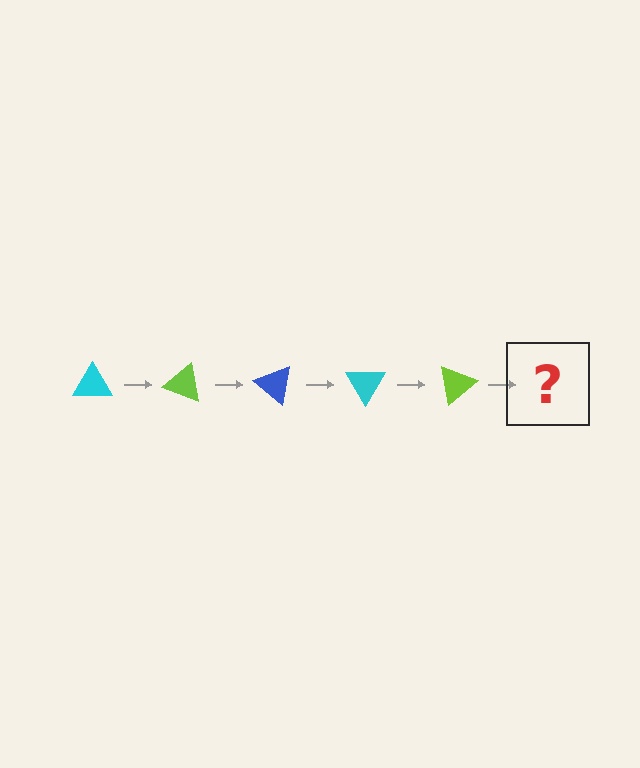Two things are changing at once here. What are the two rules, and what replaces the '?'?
The two rules are that it rotates 20 degrees each step and the color cycles through cyan, lime, and blue. The '?' should be a blue triangle, rotated 100 degrees from the start.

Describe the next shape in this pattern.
It should be a blue triangle, rotated 100 degrees from the start.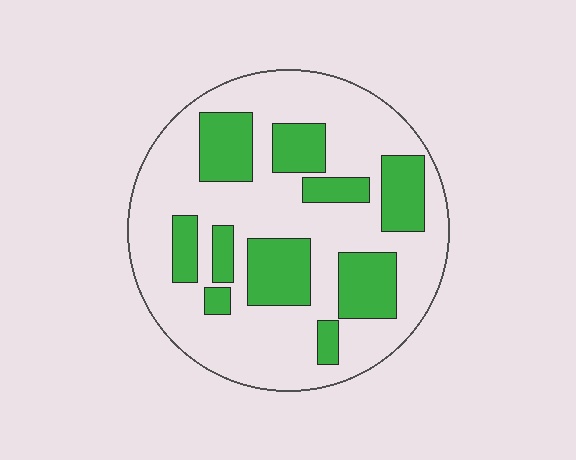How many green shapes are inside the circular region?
10.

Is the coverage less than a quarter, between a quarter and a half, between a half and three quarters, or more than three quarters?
Between a quarter and a half.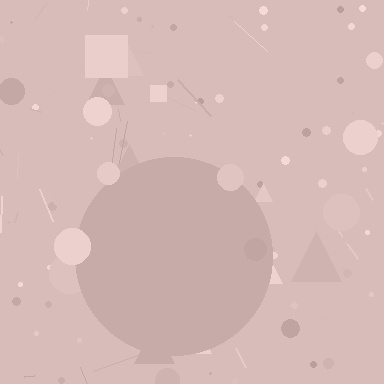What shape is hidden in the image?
A circle is hidden in the image.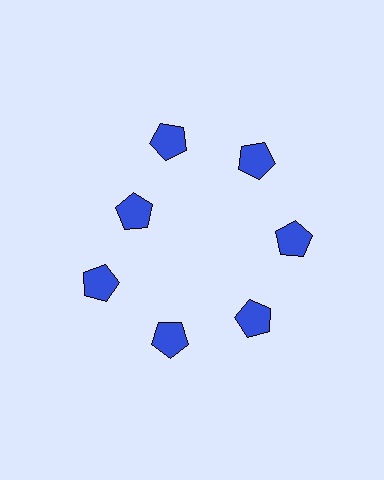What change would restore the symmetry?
The symmetry would be restored by moving it outward, back onto the ring so that all 7 pentagons sit at equal angles and equal distance from the center.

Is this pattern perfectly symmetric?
No. The 7 blue pentagons are arranged in a ring, but one element near the 10 o'clock position is pulled inward toward the center, breaking the 7-fold rotational symmetry.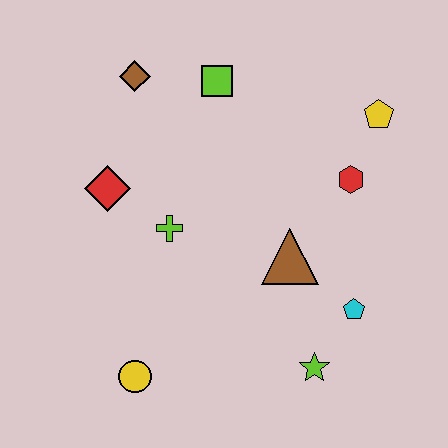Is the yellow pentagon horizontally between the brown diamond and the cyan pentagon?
No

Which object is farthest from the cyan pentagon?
The brown diamond is farthest from the cyan pentagon.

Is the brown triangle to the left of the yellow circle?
No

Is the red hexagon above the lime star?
Yes